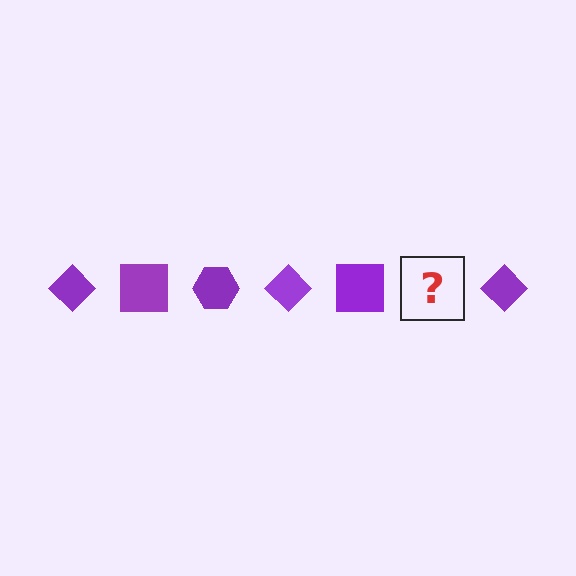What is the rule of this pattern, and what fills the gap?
The rule is that the pattern cycles through diamond, square, hexagon shapes in purple. The gap should be filled with a purple hexagon.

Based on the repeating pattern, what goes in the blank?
The blank should be a purple hexagon.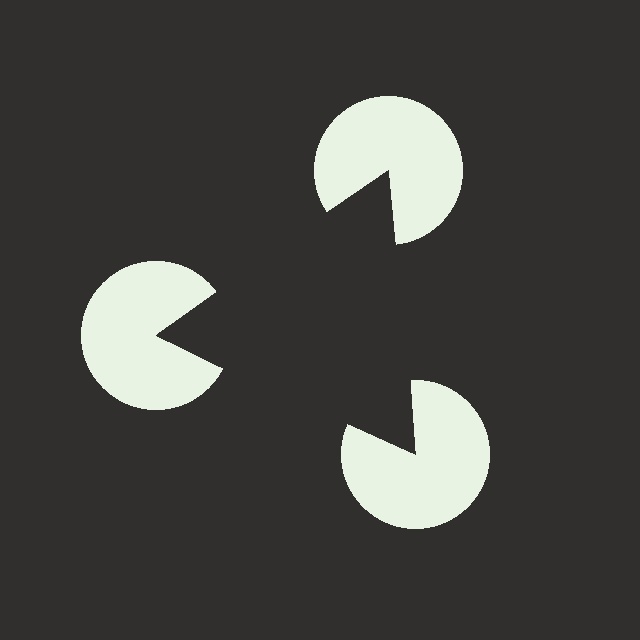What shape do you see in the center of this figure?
An illusory triangle — its edges are inferred from the aligned wedge cuts in the pac-man discs, not physically drawn.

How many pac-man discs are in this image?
There are 3 — one at each vertex of the illusory triangle.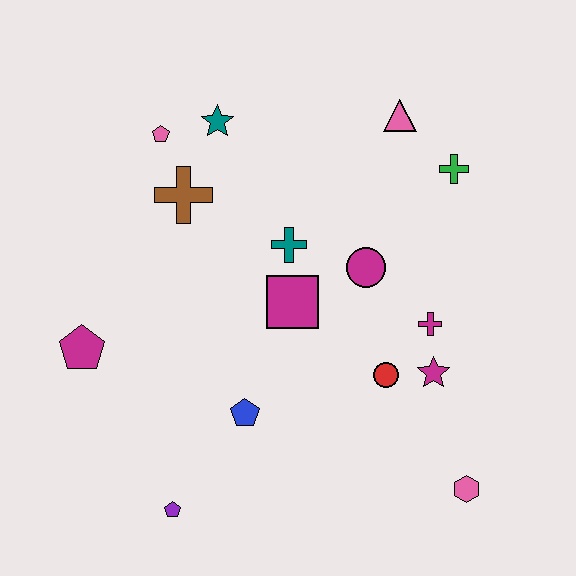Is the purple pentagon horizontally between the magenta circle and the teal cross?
No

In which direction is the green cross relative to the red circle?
The green cross is above the red circle.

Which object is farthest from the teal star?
The pink hexagon is farthest from the teal star.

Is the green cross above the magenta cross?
Yes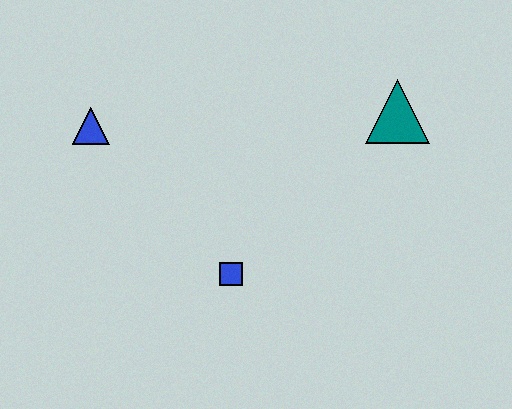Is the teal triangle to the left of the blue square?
No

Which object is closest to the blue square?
The blue triangle is closest to the blue square.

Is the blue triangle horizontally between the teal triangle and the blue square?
No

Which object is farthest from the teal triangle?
The blue triangle is farthest from the teal triangle.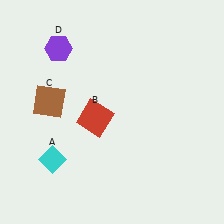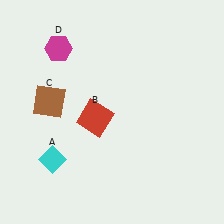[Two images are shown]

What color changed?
The hexagon (D) changed from purple in Image 1 to magenta in Image 2.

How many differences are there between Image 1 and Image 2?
There is 1 difference between the two images.